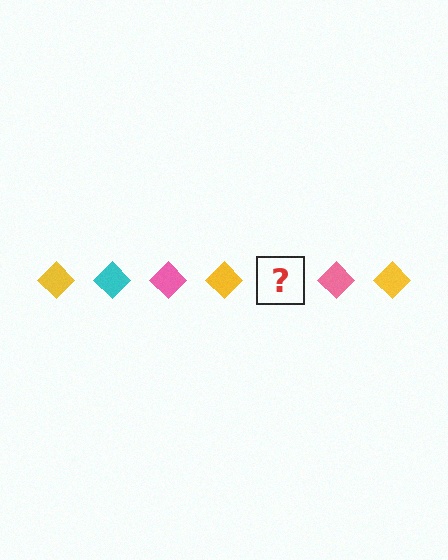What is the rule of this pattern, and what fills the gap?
The rule is that the pattern cycles through yellow, cyan, pink diamonds. The gap should be filled with a cyan diamond.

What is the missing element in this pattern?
The missing element is a cyan diamond.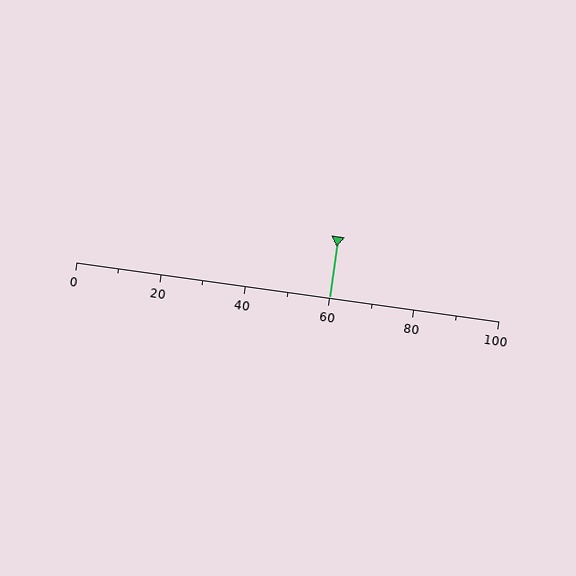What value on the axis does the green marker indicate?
The marker indicates approximately 60.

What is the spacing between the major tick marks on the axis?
The major ticks are spaced 20 apart.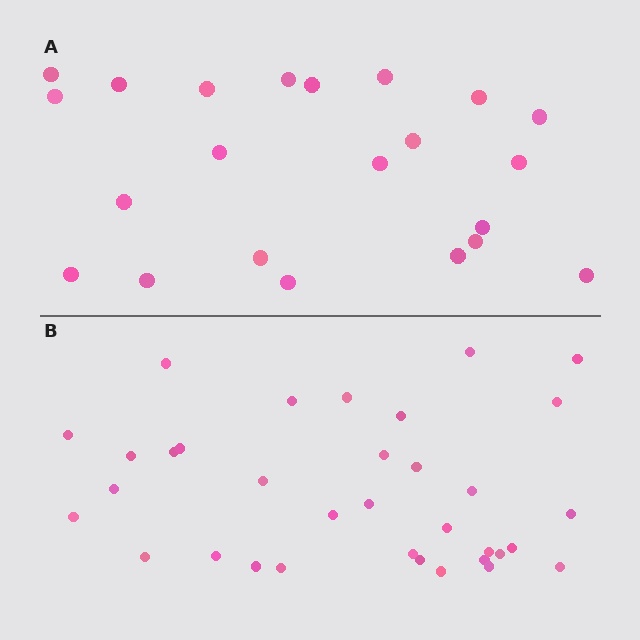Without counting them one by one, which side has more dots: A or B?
Region B (the bottom region) has more dots.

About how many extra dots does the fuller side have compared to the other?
Region B has roughly 12 or so more dots than region A.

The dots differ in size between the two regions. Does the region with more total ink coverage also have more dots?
No. Region A has more total ink coverage because its dots are larger, but region B actually contains more individual dots. Total area can be misleading — the number of items is what matters here.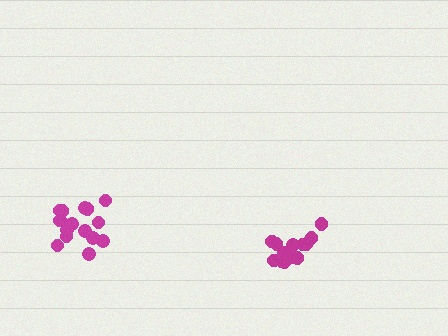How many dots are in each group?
Group 1: 15 dots, Group 2: 17 dots (32 total).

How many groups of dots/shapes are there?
There are 2 groups.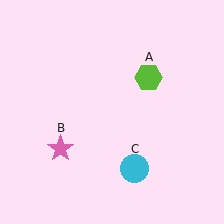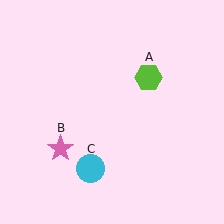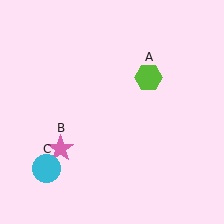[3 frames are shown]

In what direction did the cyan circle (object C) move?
The cyan circle (object C) moved left.